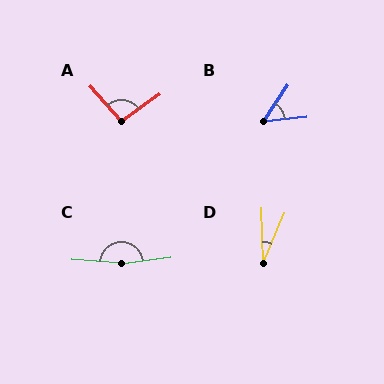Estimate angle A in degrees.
Approximately 96 degrees.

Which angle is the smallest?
D, at approximately 25 degrees.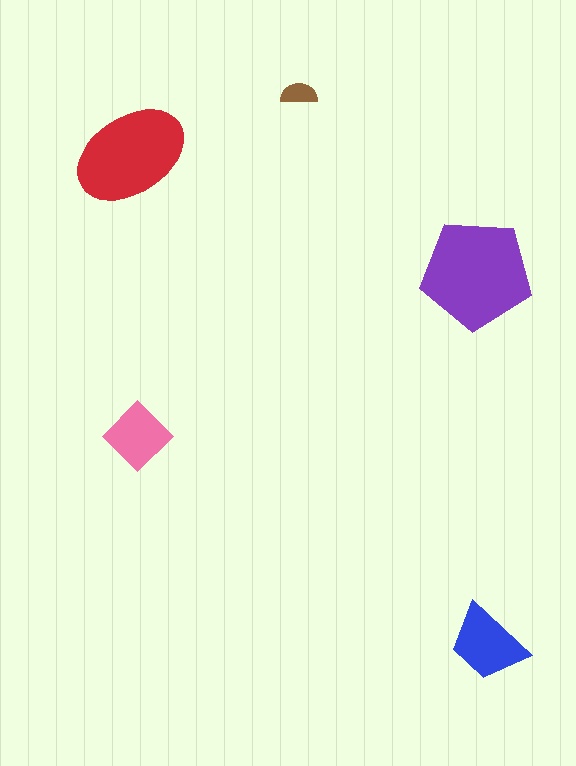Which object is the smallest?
The brown semicircle.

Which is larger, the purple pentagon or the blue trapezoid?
The purple pentagon.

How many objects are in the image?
There are 5 objects in the image.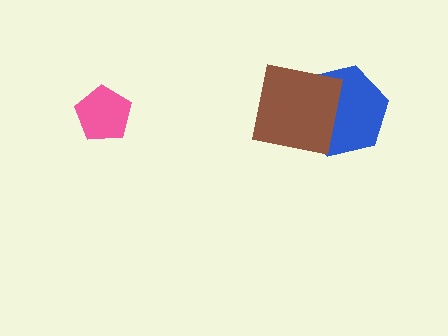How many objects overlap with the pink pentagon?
0 objects overlap with the pink pentagon.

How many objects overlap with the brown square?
1 object overlaps with the brown square.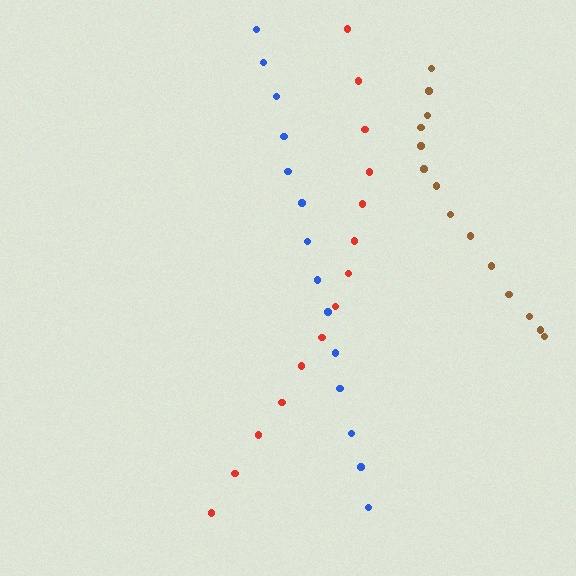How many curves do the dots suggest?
There are 3 distinct paths.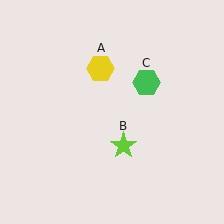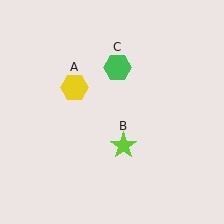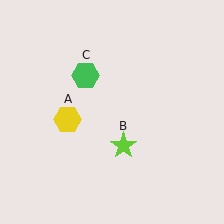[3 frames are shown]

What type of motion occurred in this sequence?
The yellow hexagon (object A), green hexagon (object C) rotated counterclockwise around the center of the scene.